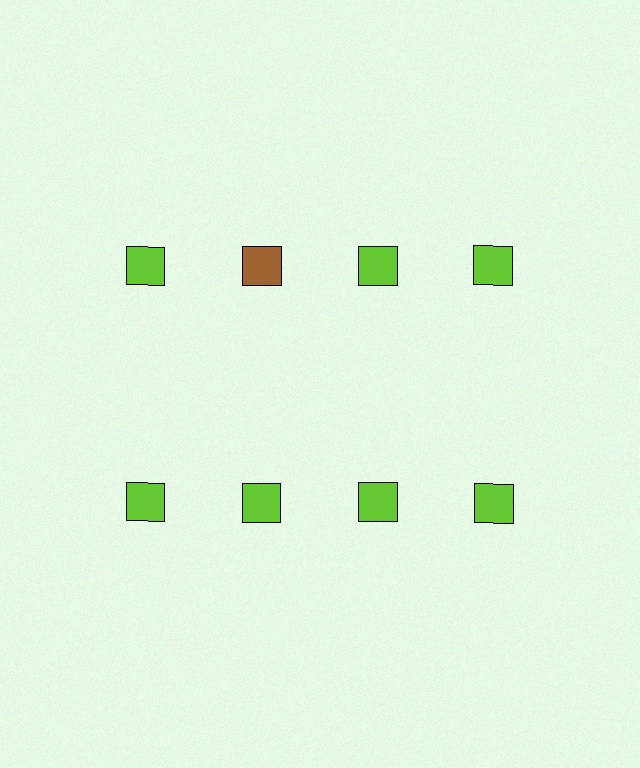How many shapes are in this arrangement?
There are 8 shapes arranged in a grid pattern.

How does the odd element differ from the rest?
It has a different color: brown instead of lime.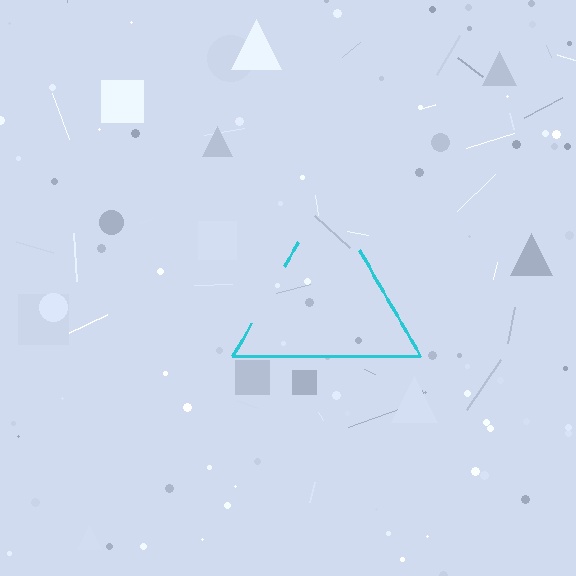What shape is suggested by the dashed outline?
The dashed outline suggests a triangle.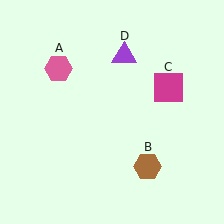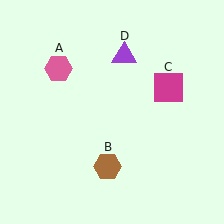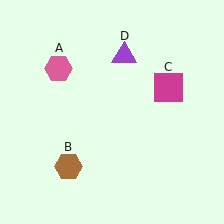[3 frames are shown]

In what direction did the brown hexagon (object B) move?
The brown hexagon (object B) moved left.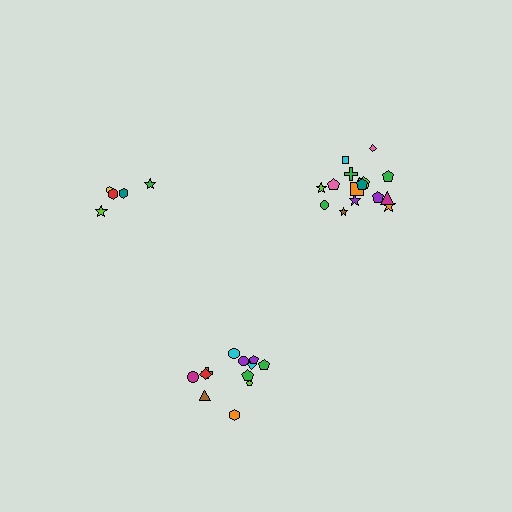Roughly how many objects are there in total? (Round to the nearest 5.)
Roughly 35 objects in total.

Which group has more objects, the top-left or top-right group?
The top-right group.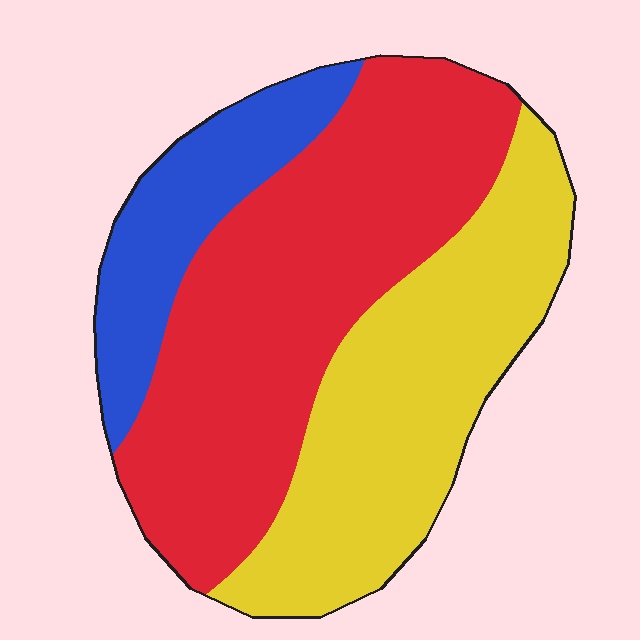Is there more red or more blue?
Red.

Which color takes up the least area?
Blue, at roughly 15%.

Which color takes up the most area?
Red, at roughly 50%.